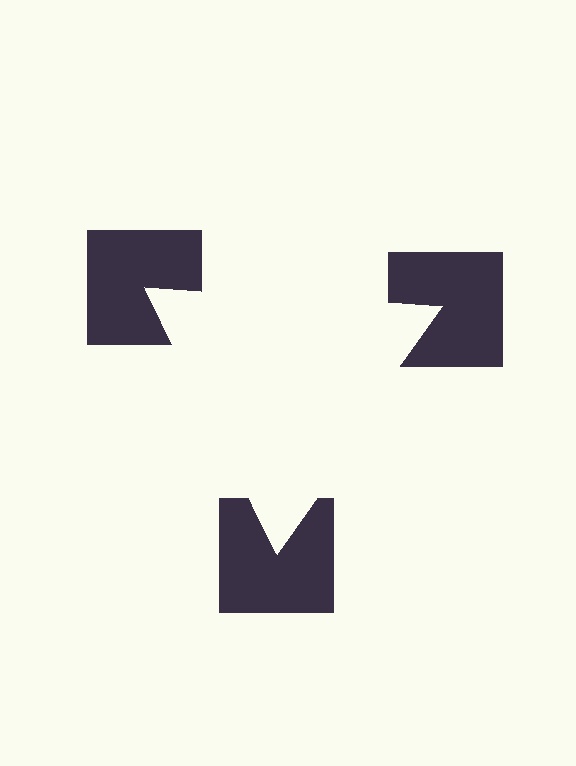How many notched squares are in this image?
There are 3 — one at each vertex of the illusory triangle.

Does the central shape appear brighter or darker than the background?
It typically appears slightly brighter than the background, even though no actual brightness change is drawn.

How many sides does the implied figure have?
3 sides.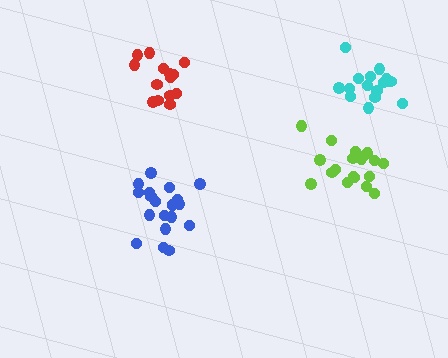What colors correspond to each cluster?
The clusters are colored: lime, blue, cyan, red.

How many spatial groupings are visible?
There are 4 spatial groupings.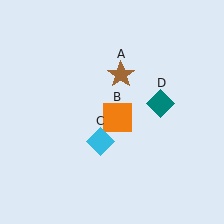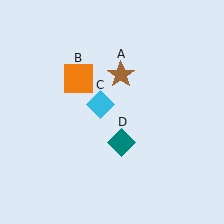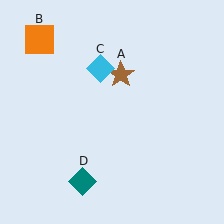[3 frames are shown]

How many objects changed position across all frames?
3 objects changed position: orange square (object B), cyan diamond (object C), teal diamond (object D).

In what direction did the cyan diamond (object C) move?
The cyan diamond (object C) moved up.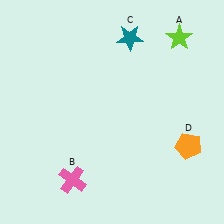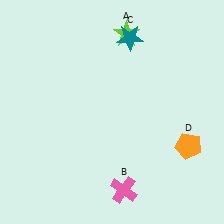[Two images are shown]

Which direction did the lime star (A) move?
The lime star (A) moved left.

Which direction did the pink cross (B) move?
The pink cross (B) moved right.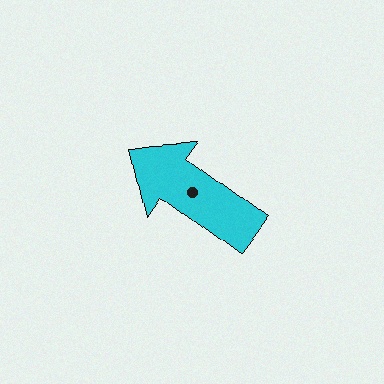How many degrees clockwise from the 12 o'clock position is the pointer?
Approximately 307 degrees.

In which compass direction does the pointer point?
Northwest.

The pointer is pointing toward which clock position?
Roughly 10 o'clock.